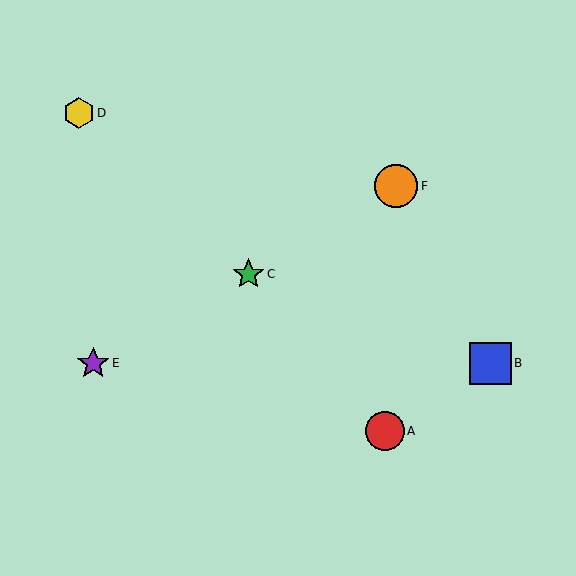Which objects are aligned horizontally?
Objects B, E are aligned horizontally.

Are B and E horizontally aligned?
Yes, both are at y≈363.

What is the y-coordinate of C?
Object C is at y≈274.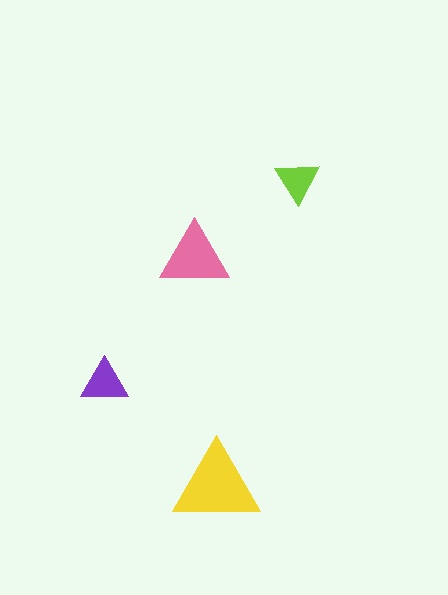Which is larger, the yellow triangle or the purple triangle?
The yellow one.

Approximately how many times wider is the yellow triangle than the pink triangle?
About 1.5 times wider.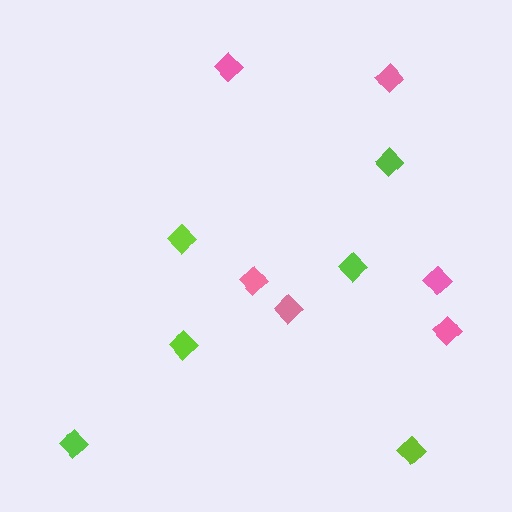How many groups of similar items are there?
There are 2 groups: one group of pink diamonds (6) and one group of lime diamonds (6).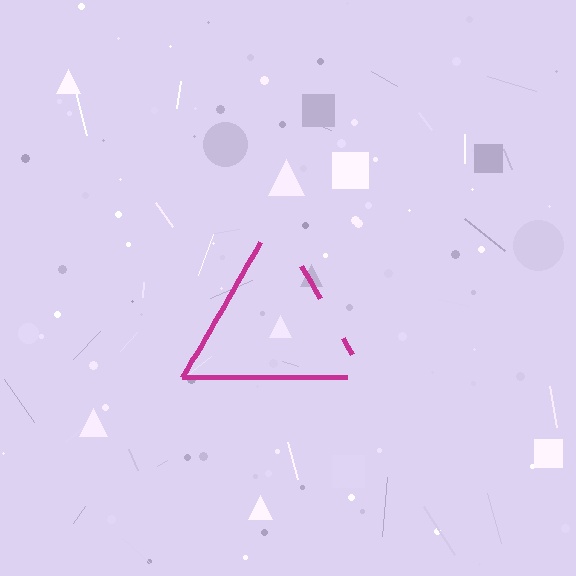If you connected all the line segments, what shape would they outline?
They would outline a triangle.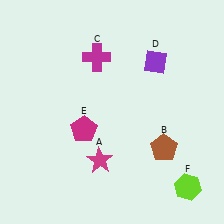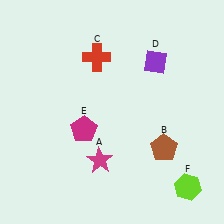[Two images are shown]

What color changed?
The cross (C) changed from magenta in Image 1 to red in Image 2.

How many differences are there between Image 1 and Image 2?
There is 1 difference between the two images.